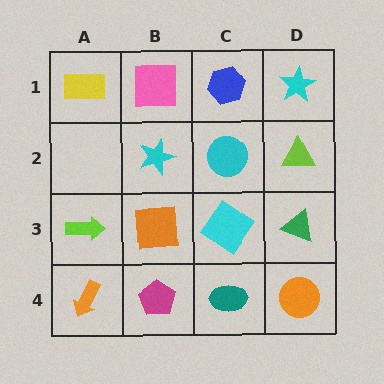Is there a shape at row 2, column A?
No, that cell is empty.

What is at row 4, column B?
A magenta pentagon.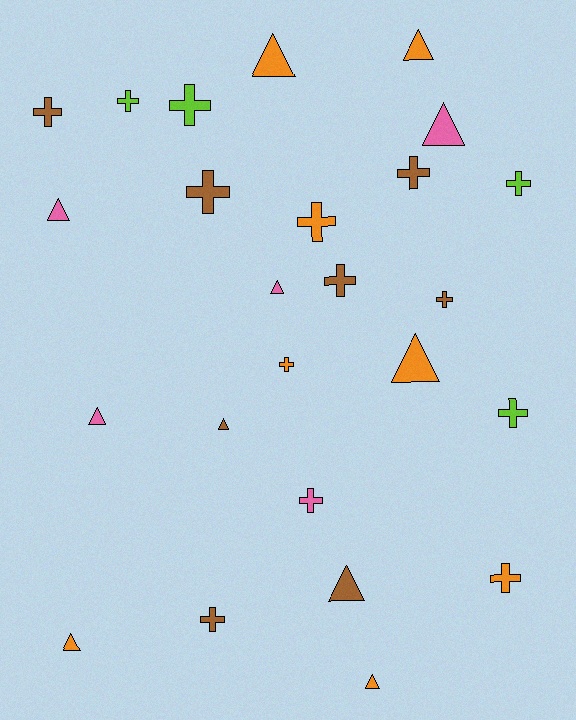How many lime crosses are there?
There are 4 lime crosses.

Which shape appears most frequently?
Cross, with 14 objects.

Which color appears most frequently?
Brown, with 8 objects.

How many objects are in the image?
There are 25 objects.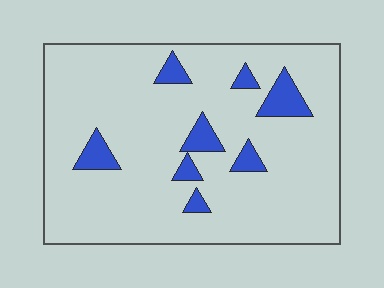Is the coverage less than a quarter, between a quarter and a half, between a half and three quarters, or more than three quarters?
Less than a quarter.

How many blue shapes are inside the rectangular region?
8.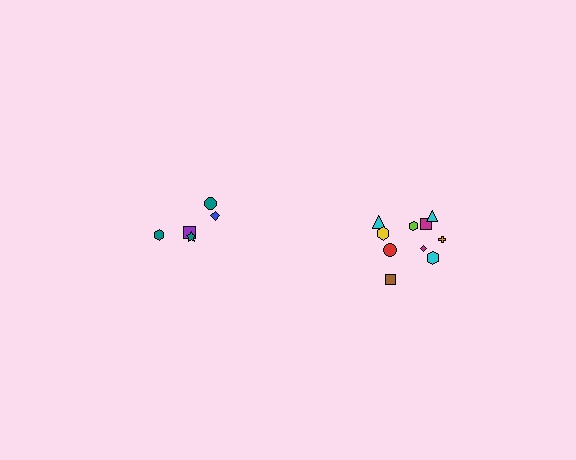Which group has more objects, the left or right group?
The right group.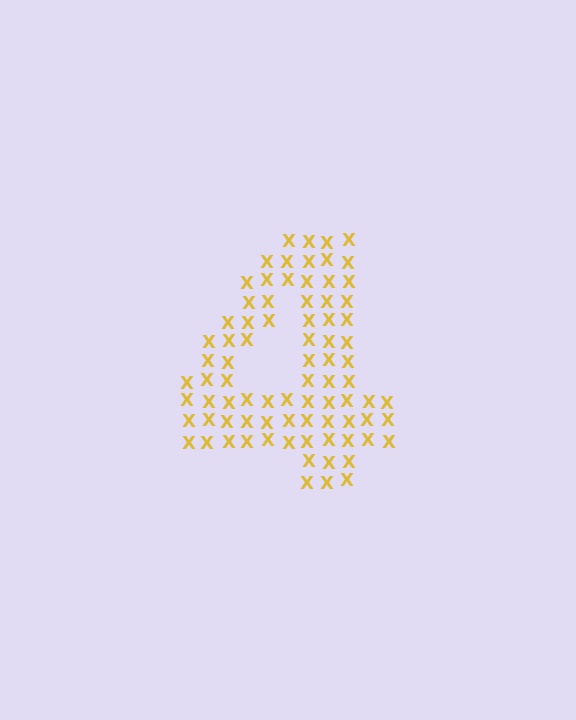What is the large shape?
The large shape is the digit 4.